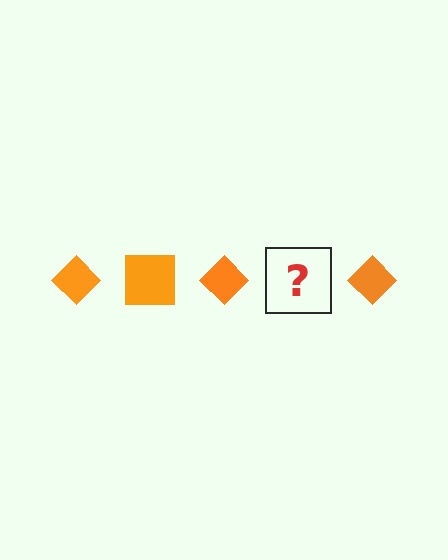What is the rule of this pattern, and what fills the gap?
The rule is that the pattern cycles through diamond, square shapes in orange. The gap should be filled with an orange square.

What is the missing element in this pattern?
The missing element is an orange square.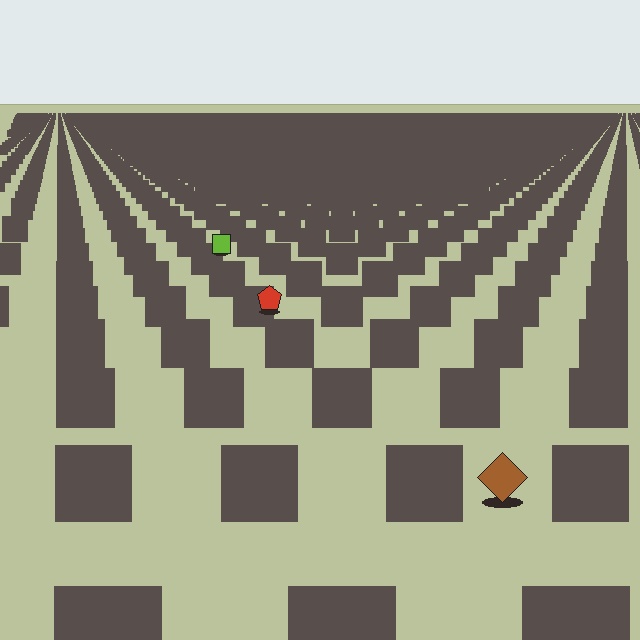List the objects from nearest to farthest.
From nearest to farthest: the brown diamond, the red pentagon, the lime square.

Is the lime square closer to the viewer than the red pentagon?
No. The red pentagon is closer — you can tell from the texture gradient: the ground texture is coarser near it.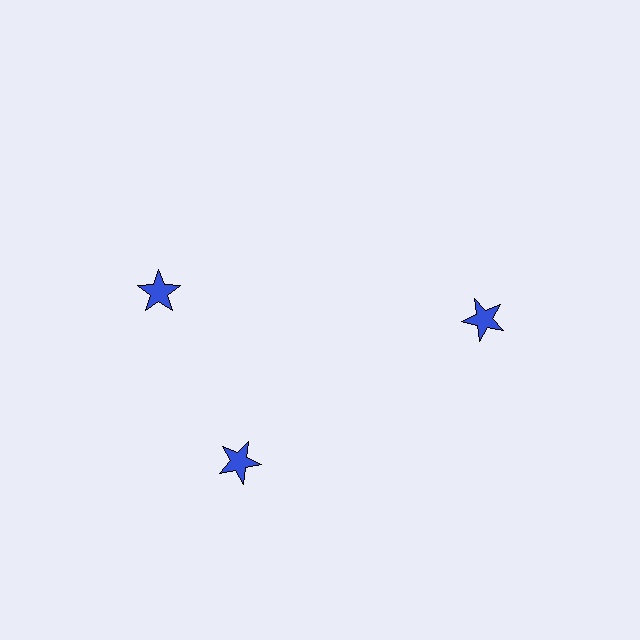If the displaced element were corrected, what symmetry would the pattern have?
It would have 3-fold rotational symmetry — the pattern would map onto itself every 120 degrees.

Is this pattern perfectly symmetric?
No. The 3 blue stars are arranged in a ring, but one element near the 11 o'clock position is rotated out of alignment along the ring, breaking the 3-fold rotational symmetry.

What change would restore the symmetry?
The symmetry would be restored by rotating it back into even spacing with its neighbors so that all 3 stars sit at equal angles and equal distance from the center.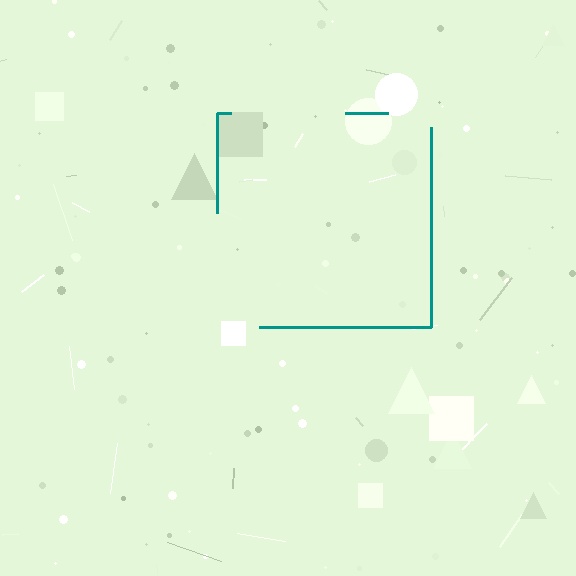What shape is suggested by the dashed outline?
The dashed outline suggests a square.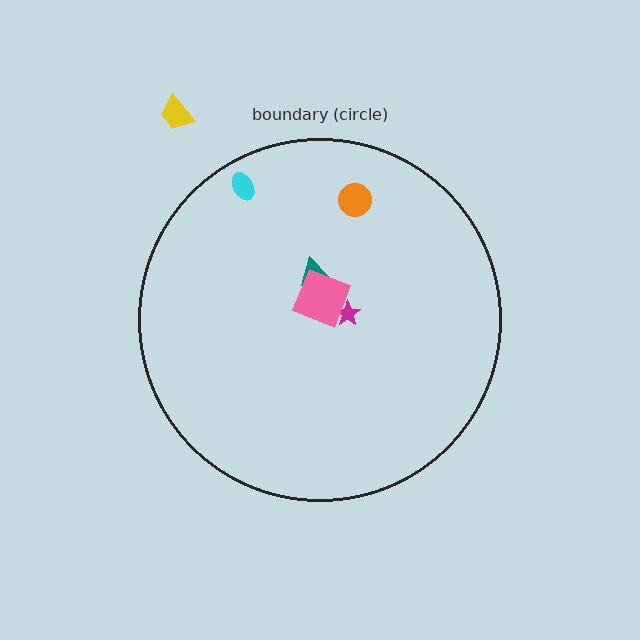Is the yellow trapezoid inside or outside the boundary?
Outside.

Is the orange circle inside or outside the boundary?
Inside.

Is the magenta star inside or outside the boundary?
Inside.